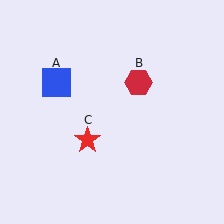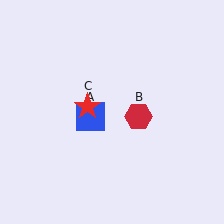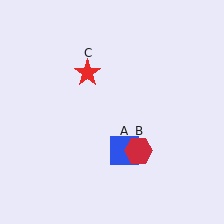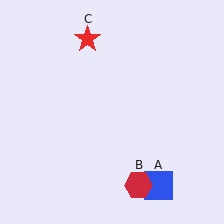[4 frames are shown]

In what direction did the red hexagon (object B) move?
The red hexagon (object B) moved down.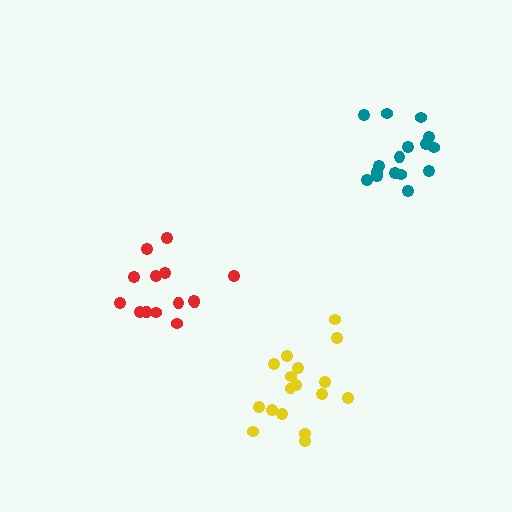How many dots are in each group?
Group 1: 14 dots, Group 2: 16 dots, Group 3: 17 dots (47 total).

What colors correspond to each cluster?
The clusters are colored: red, teal, yellow.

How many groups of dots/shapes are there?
There are 3 groups.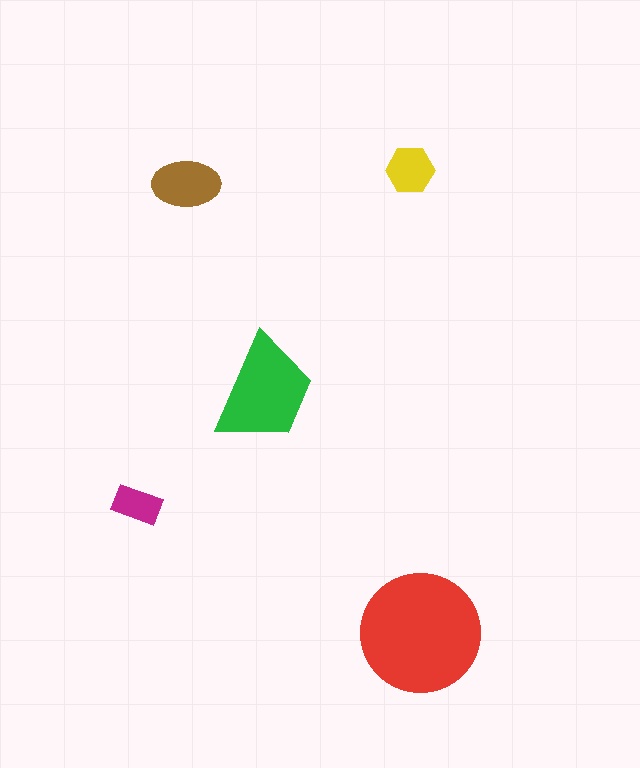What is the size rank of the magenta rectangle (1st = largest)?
5th.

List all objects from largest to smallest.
The red circle, the green trapezoid, the brown ellipse, the yellow hexagon, the magenta rectangle.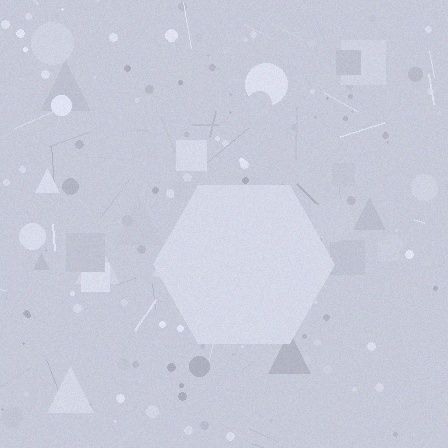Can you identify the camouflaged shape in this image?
The camouflaged shape is a hexagon.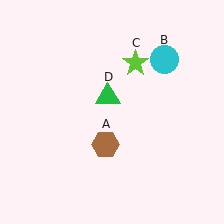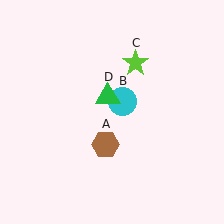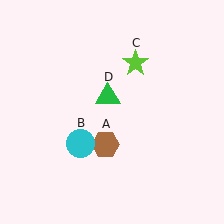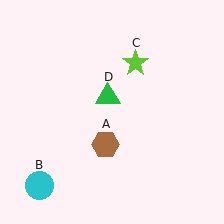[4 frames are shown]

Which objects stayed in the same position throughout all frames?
Brown hexagon (object A) and lime star (object C) and green triangle (object D) remained stationary.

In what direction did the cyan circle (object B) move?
The cyan circle (object B) moved down and to the left.